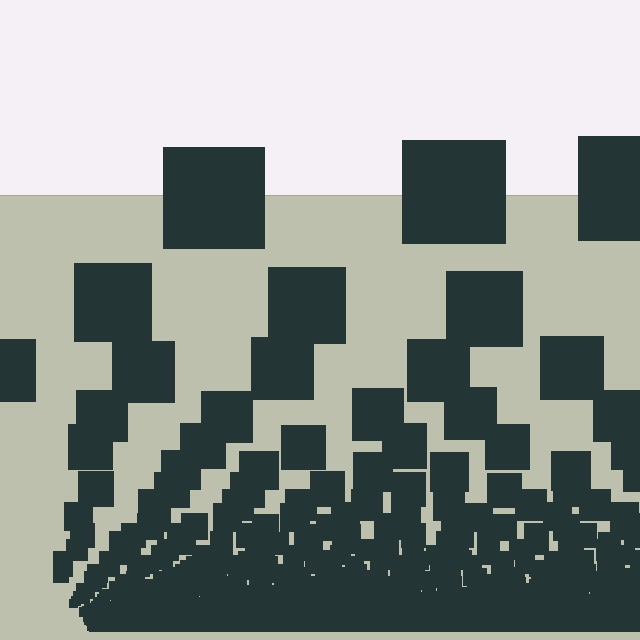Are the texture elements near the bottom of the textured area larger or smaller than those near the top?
Smaller. The gradient is inverted — elements near the bottom are smaller and denser.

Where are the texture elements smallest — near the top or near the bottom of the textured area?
Near the bottom.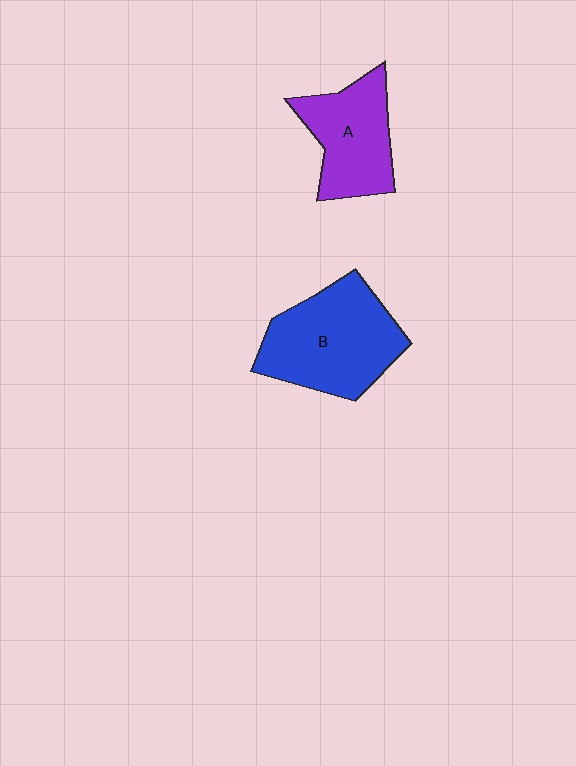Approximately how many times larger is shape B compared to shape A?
Approximately 1.4 times.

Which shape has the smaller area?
Shape A (purple).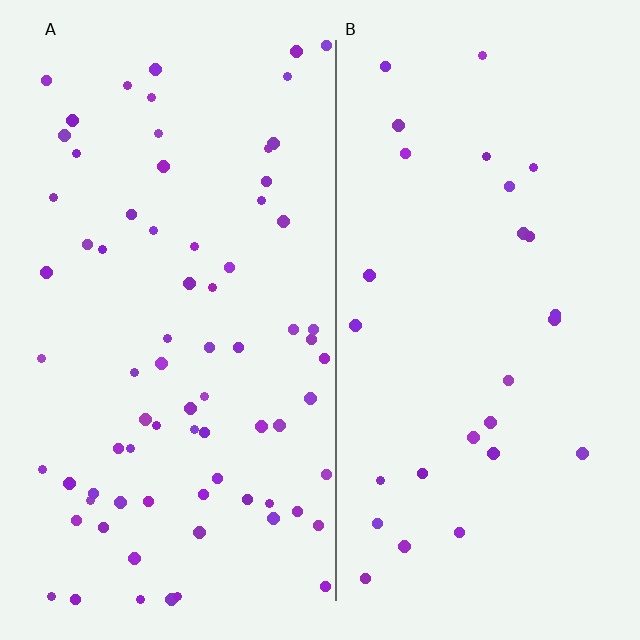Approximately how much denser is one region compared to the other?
Approximately 2.7× — region A over region B.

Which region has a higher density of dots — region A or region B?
A (the left).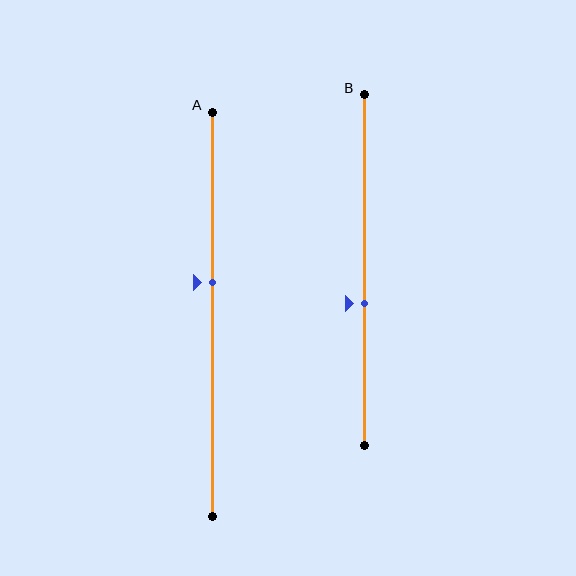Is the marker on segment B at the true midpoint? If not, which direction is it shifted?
No, the marker on segment B is shifted downward by about 9% of the segment length.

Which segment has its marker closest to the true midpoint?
Segment A has its marker closest to the true midpoint.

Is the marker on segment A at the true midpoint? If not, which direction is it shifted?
No, the marker on segment A is shifted upward by about 8% of the segment length.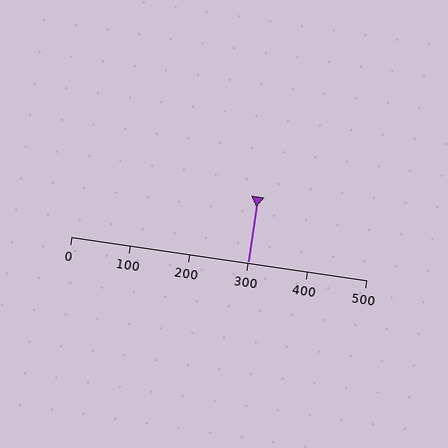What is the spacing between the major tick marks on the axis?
The major ticks are spaced 100 apart.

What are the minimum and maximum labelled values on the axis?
The axis runs from 0 to 500.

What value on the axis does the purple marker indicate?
The marker indicates approximately 300.